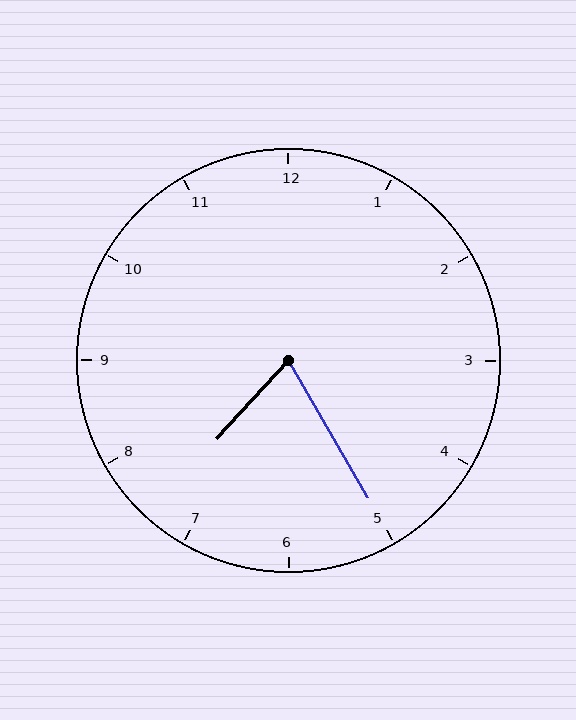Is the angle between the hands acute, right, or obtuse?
It is acute.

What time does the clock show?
7:25.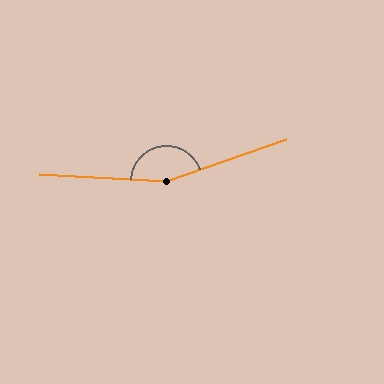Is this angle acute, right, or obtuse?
It is obtuse.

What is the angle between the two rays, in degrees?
Approximately 157 degrees.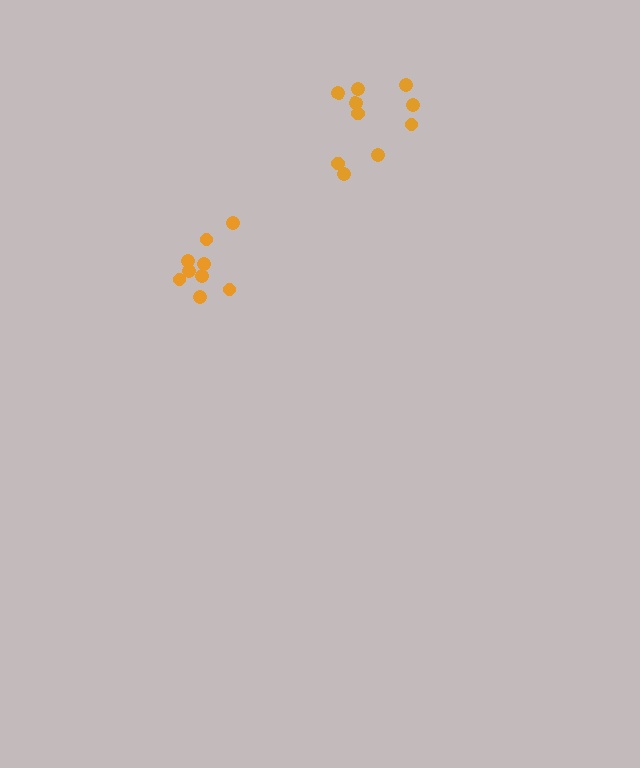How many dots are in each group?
Group 1: 10 dots, Group 2: 9 dots (19 total).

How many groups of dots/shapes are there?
There are 2 groups.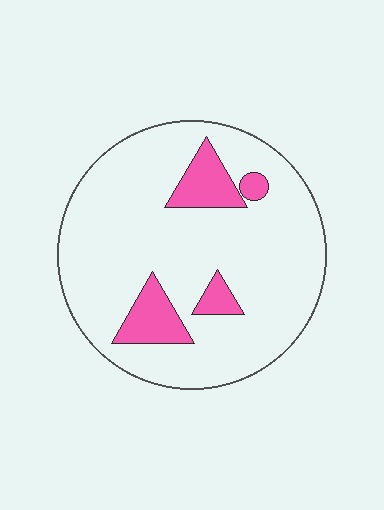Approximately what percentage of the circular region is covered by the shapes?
Approximately 15%.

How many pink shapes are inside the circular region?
4.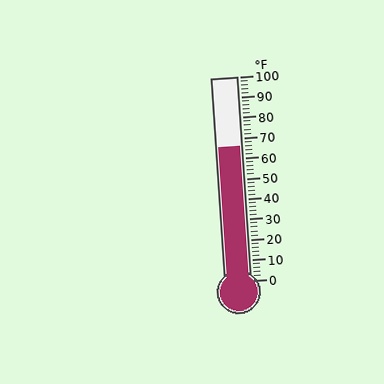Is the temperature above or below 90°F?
The temperature is below 90°F.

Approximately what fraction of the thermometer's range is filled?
The thermometer is filled to approximately 65% of its range.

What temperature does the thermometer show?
The thermometer shows approximately 66°F.